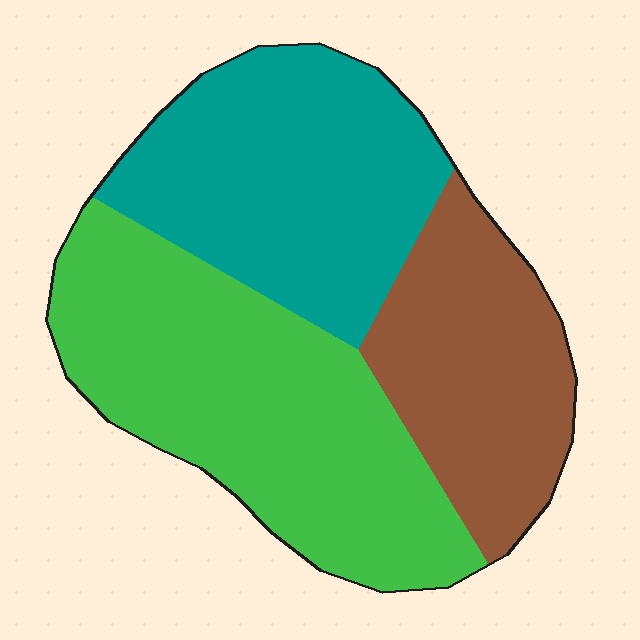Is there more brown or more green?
Green.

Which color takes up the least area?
Brown, at roughly 25%.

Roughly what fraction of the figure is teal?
Teal takes up between a sixth and a third of the figure.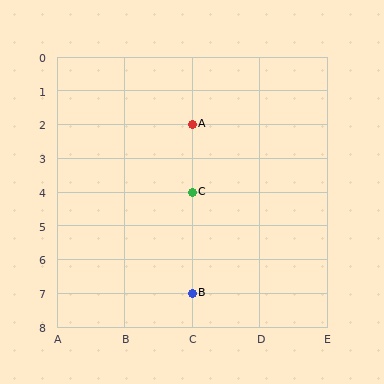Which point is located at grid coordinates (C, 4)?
Point C is at (C, 4).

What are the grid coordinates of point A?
Point A is at grid coordinates (C, 2).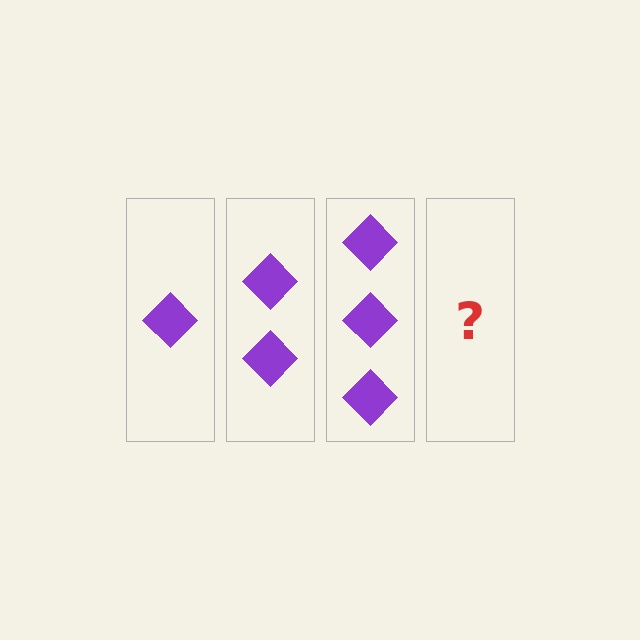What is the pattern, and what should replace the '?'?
The pattern is that each step adds one more diamond. The '?' should be 4 diamonds.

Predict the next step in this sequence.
The next step is 4 diamonds.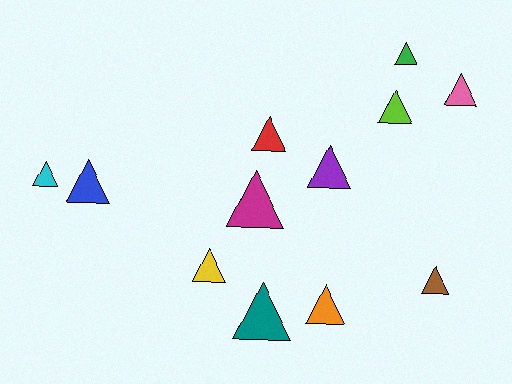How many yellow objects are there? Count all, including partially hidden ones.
There is 1 yellow object.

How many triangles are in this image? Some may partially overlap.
There are 12 triangles.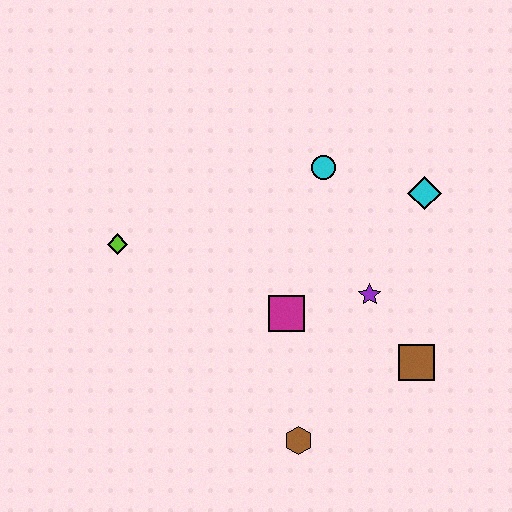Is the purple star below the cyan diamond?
Yes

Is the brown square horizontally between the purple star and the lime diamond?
No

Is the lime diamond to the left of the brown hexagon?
Yes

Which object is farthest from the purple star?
The lime diamond is farthest from the purple star.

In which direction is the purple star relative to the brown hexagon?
The purple star is above the brown hexagon.